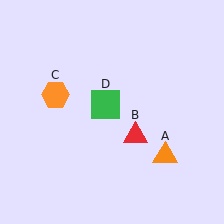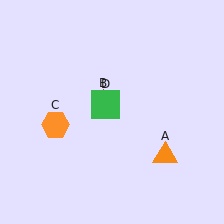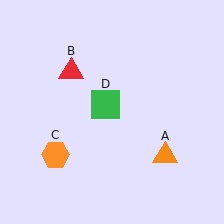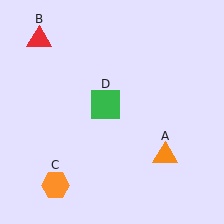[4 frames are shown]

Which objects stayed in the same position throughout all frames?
Orange triangle (object A) and green square (object D) remained stationary.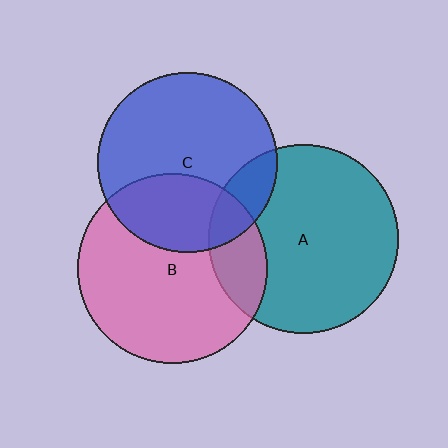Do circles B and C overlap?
Yes.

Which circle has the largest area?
Circle B (pink).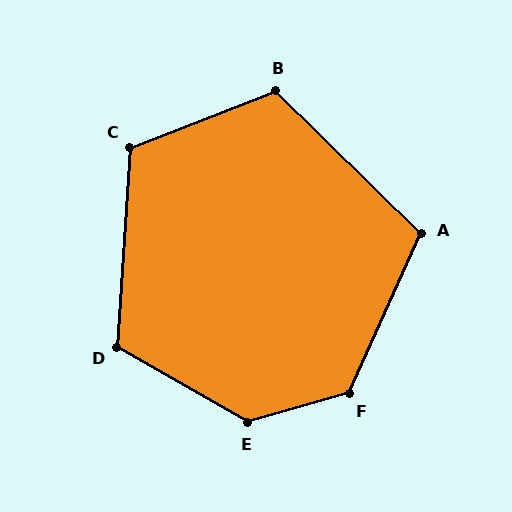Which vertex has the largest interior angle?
E, at approximately 134 degrees.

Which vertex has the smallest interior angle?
A, at approximately 110 degrees.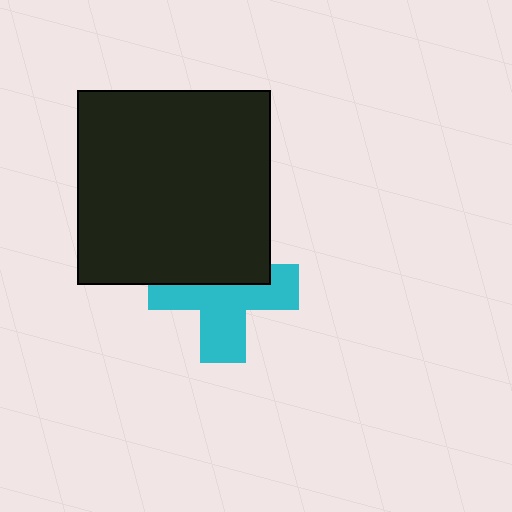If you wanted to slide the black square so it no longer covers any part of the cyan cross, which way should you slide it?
Slide it up — that is the most direct way to separate the two shapes.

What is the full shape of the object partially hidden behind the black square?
The partially hidden object is a cyan cross.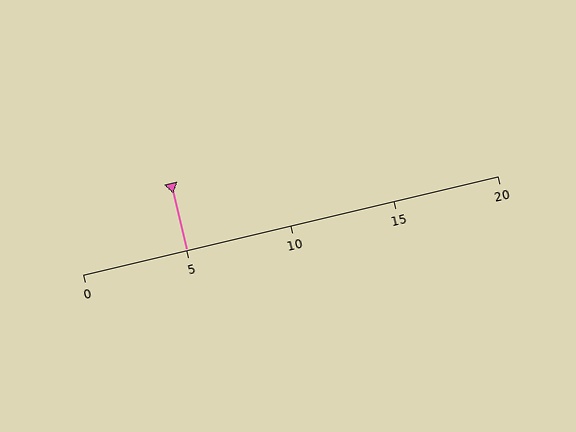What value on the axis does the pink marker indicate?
The marker indicates approximately 5.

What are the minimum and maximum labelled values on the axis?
The axis runs from 0 to 20.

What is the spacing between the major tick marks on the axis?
The major ticks are spaced 5 apart.